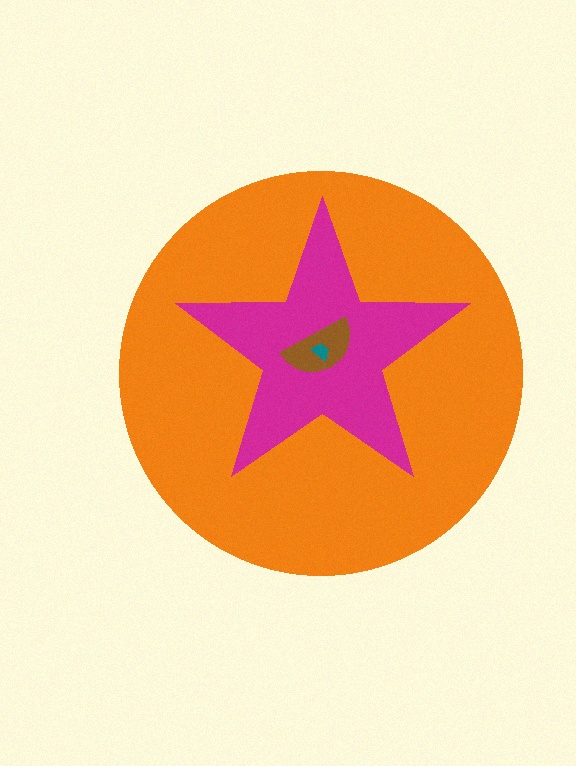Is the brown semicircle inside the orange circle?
Yes.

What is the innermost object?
The teal trapezoid.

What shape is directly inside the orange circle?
The magenta star.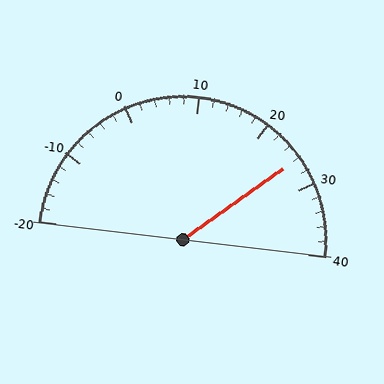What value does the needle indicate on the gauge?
The needle indicates approximately 26.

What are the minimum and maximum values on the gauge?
The gauge ranges from -20 to 40.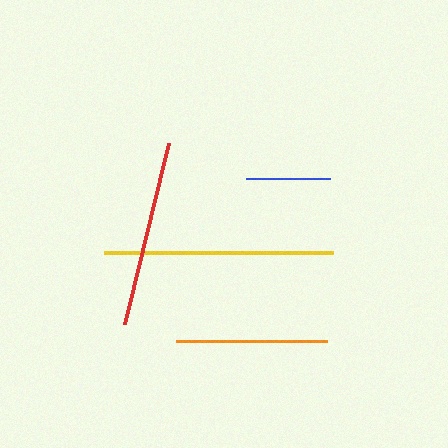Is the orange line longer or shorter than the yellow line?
The yellow line is longer than the orange line.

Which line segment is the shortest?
The blue line is the shortest at approximately 83 pixels.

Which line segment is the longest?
The yellow line is the longest at approximately 229 pixels.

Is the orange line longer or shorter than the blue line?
The orange line is longer than the blue line.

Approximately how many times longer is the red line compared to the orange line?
The red line is approximately 1.2 times the length of the orange line.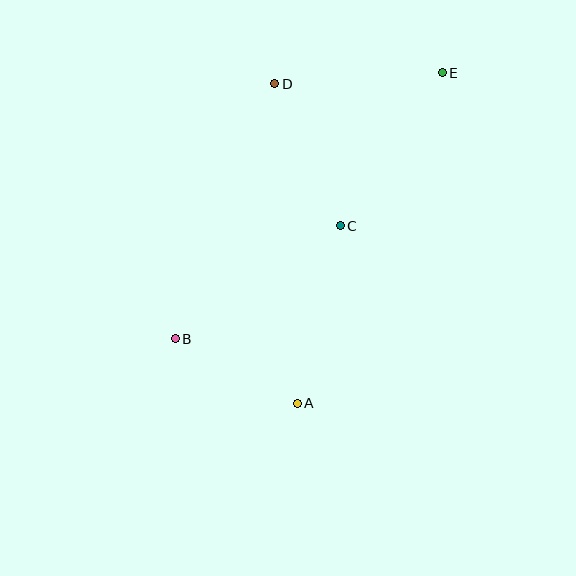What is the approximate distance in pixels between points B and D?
The distance between B and D is approximately 274 pixels.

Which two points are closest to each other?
Points A and B are closest to each other.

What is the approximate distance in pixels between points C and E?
The distance between C and E is approximately 184 pixels.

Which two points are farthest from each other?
Points B and E are farthest from each other.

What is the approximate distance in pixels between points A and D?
The distance between A and D is approximately 321 pixels.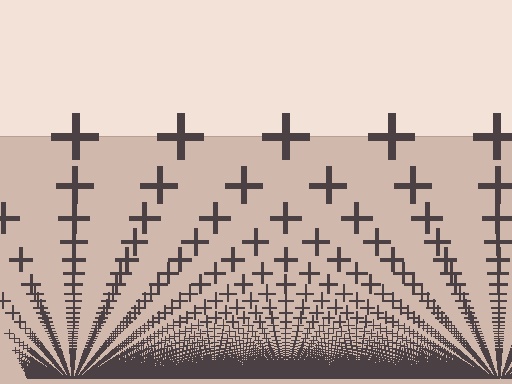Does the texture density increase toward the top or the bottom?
Density increases toward the bottom.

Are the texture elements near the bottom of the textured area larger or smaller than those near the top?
Smaller. The gradient is inverted — elements near the bottom are smaller and denser.